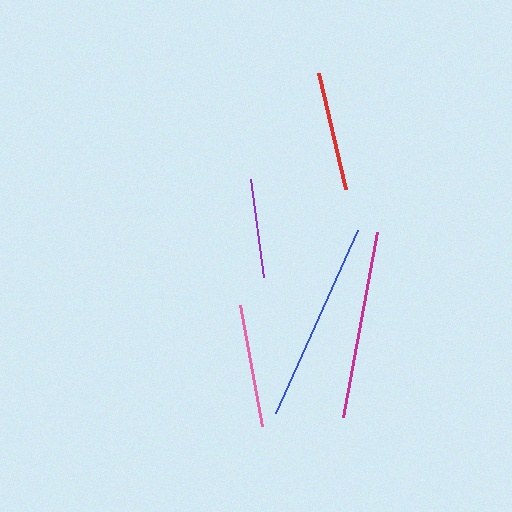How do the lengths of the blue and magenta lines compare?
The blue and magenta lines are approximately the same length.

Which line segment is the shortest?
The purple line is the shortest at approximately 98 pixels.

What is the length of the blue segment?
The blue segment is approximately 201 pixels long.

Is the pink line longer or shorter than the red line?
The pink line is longer than the red line.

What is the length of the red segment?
The red segment is approximately 120 pixels long.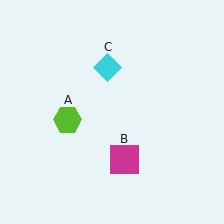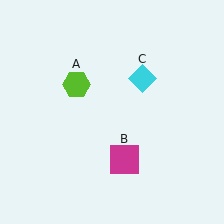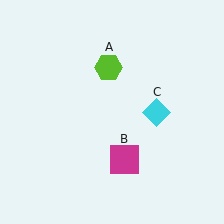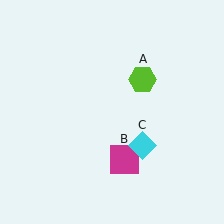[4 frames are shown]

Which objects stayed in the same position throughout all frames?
Magenta square (object B) remained stationary.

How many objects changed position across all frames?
2 objects changed position: lime hexagon (object A), cyan diamond (object C).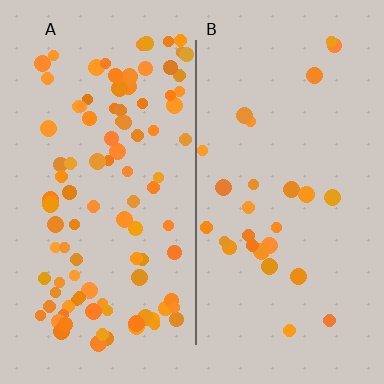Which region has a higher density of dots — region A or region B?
A (the left).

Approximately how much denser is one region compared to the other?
Approximately 3.6× — region A over region B.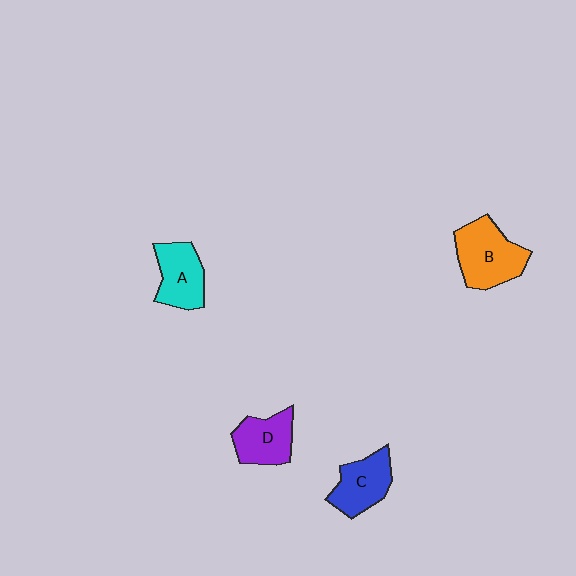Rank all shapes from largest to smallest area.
From largest to smallest: B (orange), A (cyan), C (blue), D (purple).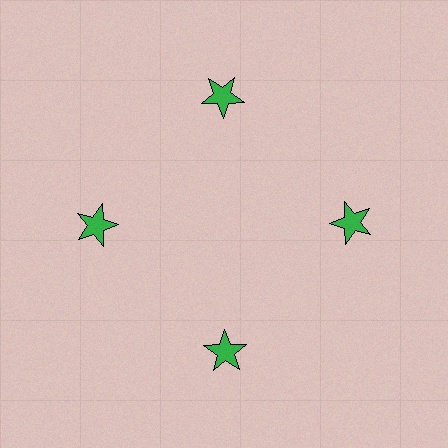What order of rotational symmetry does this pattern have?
This pattern has 4-fold rotational symmetry.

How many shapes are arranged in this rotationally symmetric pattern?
There are 4 shapes, arranged in 4 groups of 1.